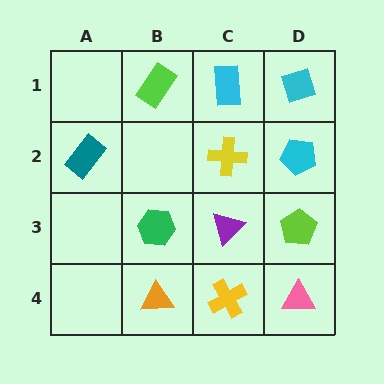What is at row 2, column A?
A teal rectangle.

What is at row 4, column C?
A yellow cross.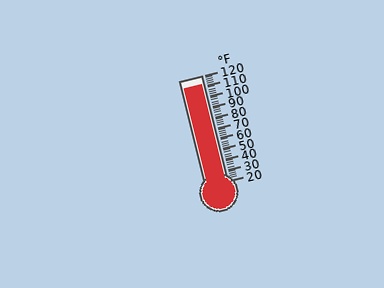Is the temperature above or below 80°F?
The temperature is above 80°F.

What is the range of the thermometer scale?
The thermometer scale ranges from 20°F to 120°F.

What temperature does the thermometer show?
The thermometer shows approximately 112°F.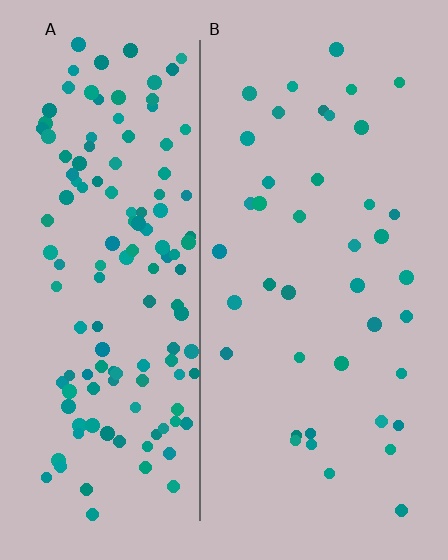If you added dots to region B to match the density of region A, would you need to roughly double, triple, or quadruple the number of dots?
Approximately triple.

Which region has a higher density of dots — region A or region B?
A (the left).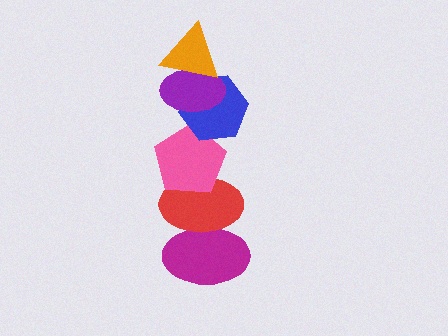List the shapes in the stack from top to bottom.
From top to bottom: the orange triangle, the purple ellipse, the blue hexagon, the pink pentagon, the red ellipse, the magenta ellipse.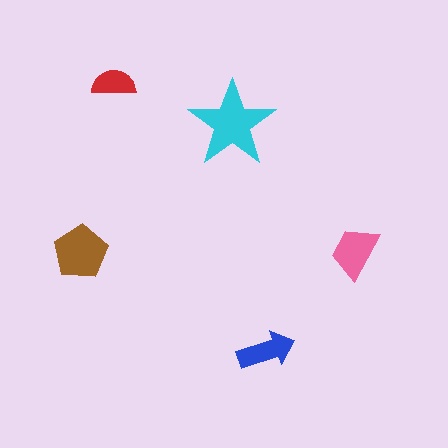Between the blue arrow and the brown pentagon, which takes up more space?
The brown pentagon.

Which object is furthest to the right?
The pink trapezoid is rightmost.